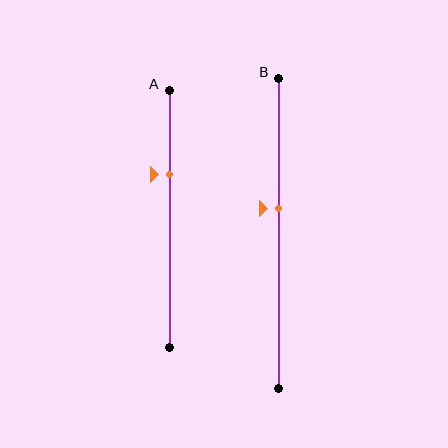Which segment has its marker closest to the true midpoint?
Segment B has its marker closest to the true midpoint.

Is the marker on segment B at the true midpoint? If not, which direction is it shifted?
No, the marker on segment B is shifted upward by about 8% of the segment length.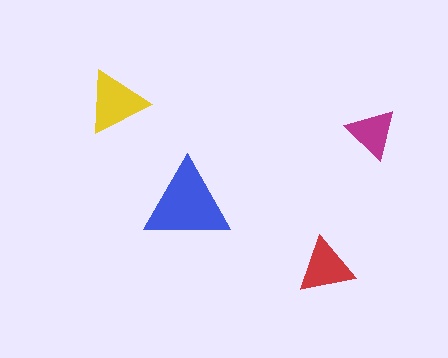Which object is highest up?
The yellow triangle is topmost.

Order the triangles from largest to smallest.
the blue one, the yellow one, the red one, the magenta one.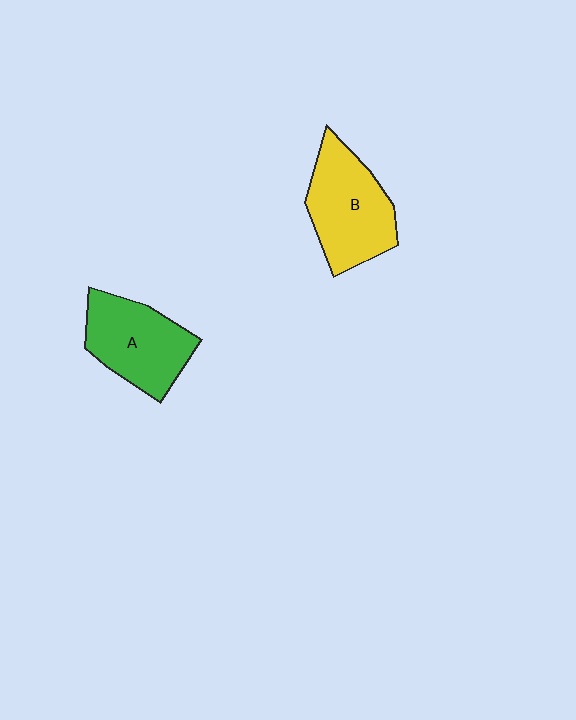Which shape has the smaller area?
Shape A (green).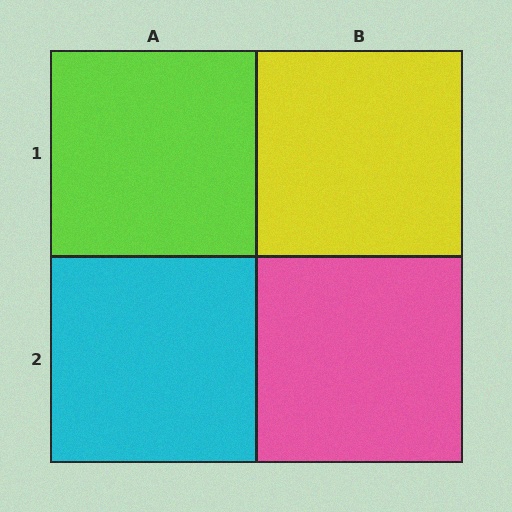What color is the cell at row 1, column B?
Yellow.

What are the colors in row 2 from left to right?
Cyan, pink.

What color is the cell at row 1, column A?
Lime.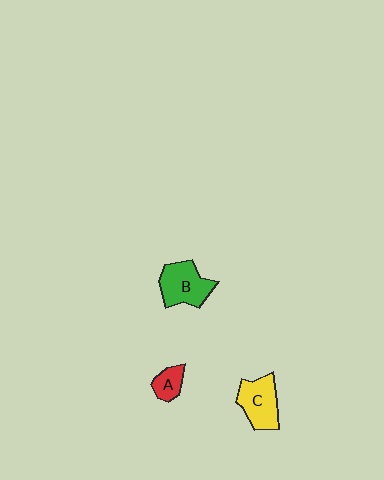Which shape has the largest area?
Shape B (green).